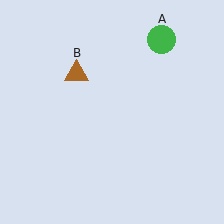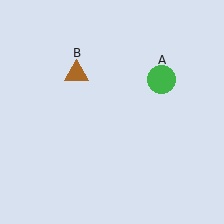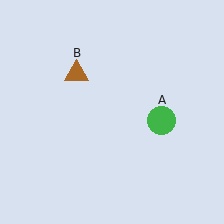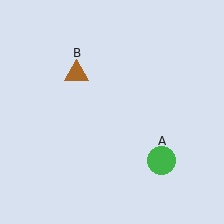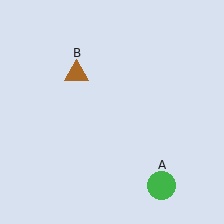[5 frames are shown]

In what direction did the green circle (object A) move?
The green circle (object A) moved down.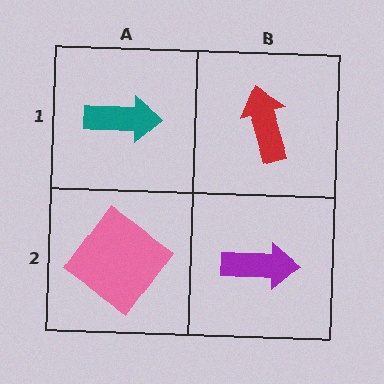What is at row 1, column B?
A red arrow.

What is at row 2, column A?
A pink diamond.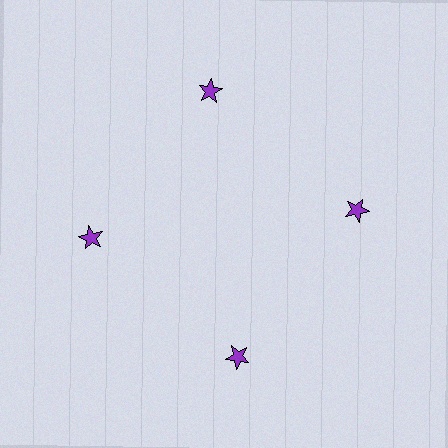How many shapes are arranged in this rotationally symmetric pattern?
There are 4 shapes, arranged in 4 groups of 1.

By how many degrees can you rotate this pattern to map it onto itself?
The pattern maps onto itself every 90 degrees of rotation.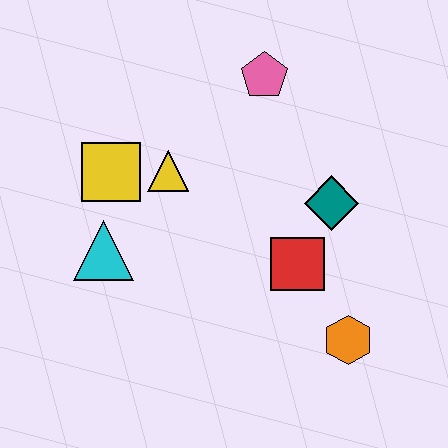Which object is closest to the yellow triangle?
The yellow square is closest to the yellow triangle.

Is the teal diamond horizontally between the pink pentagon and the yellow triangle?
No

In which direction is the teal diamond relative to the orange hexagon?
The teal diamond is above the orange hexagon.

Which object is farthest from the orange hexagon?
The yellow square is farthest from the orange hexagon.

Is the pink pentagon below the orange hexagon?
No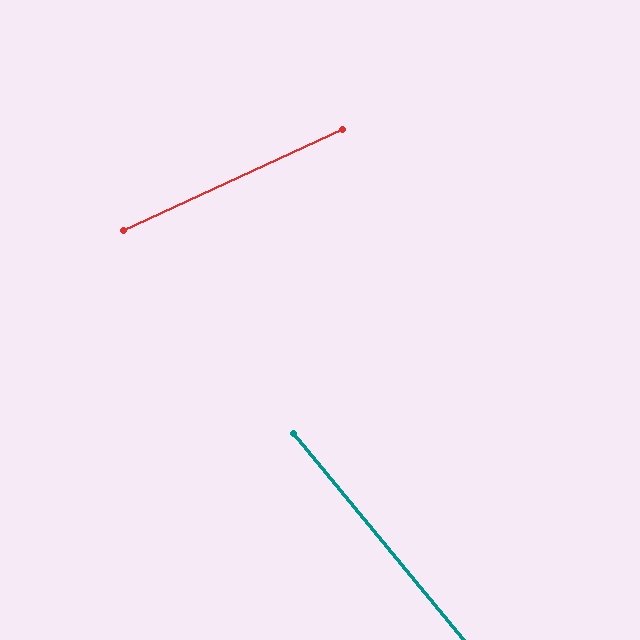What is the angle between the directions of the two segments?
Approximately 75 degrees.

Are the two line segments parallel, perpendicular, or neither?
Neither parallel nor perpendicular — they differ by about 75°.